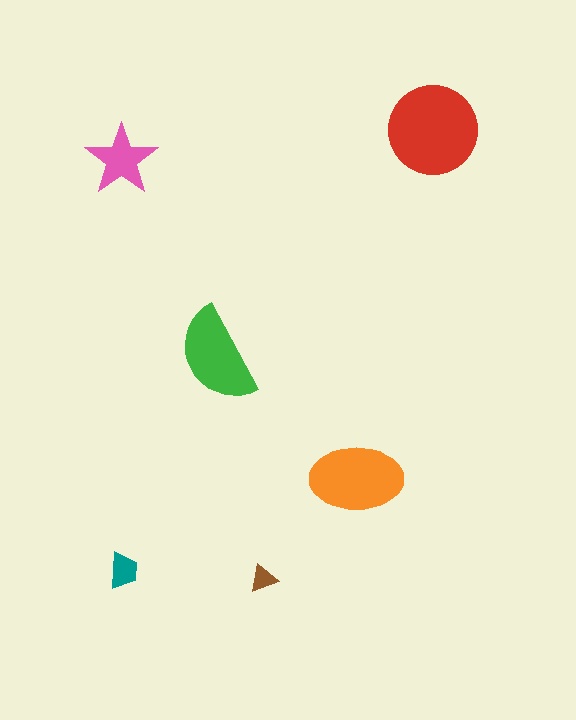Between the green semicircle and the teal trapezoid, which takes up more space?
The green semicircle.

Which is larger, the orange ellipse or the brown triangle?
The orange ellipse.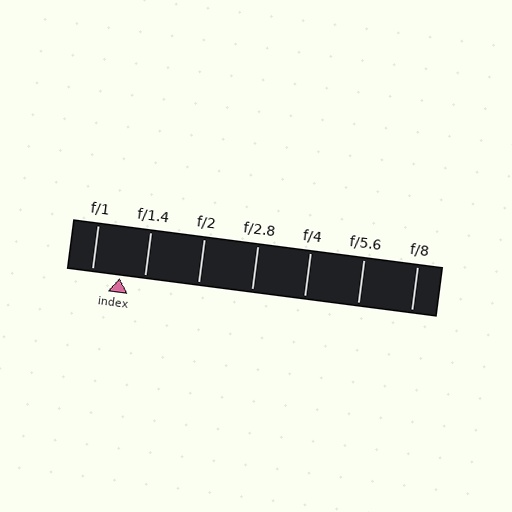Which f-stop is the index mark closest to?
The index mark is closest to f/1.4.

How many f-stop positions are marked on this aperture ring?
There are 7 f-stop positions marked.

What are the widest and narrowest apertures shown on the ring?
The widest aperture shown is f/1 and the narrowest is f/8.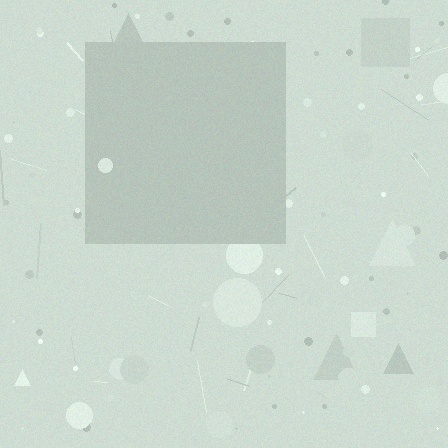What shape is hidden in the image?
A square is hidden in the image.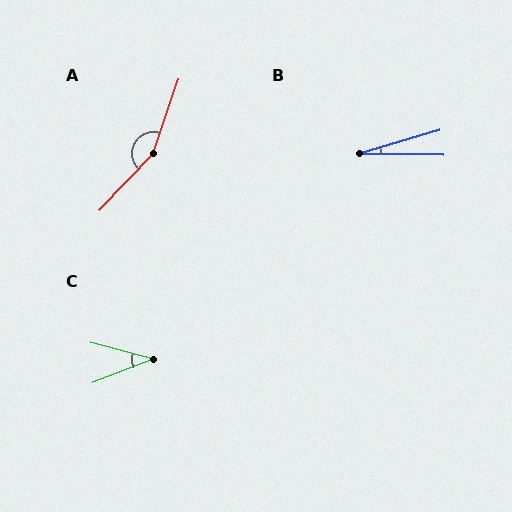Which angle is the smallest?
B, at approximately 17 degrees.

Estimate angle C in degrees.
Approximately 37 degrees.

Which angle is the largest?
A, at approximately 156 degrees.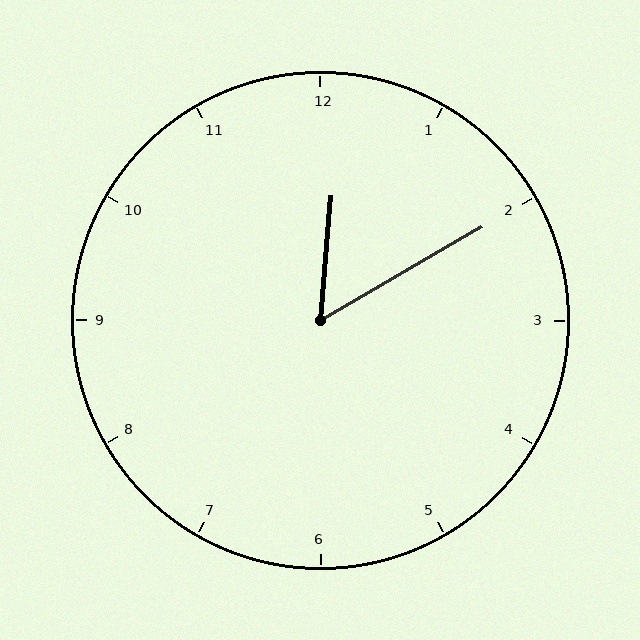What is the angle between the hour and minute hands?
Approximately 55 degrees.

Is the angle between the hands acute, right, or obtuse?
It is acute.